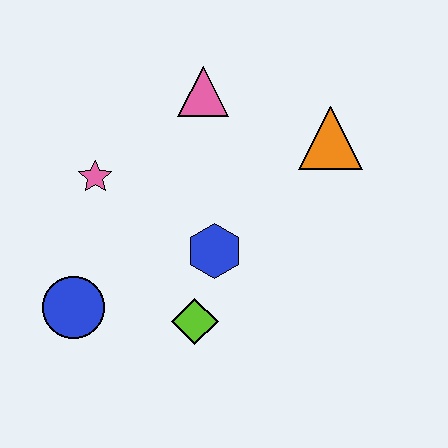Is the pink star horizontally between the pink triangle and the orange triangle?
No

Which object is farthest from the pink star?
The orange triangle is farthest from the pink star.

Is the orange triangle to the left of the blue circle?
No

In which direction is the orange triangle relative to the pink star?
The orange triangle is to the right of the pink star.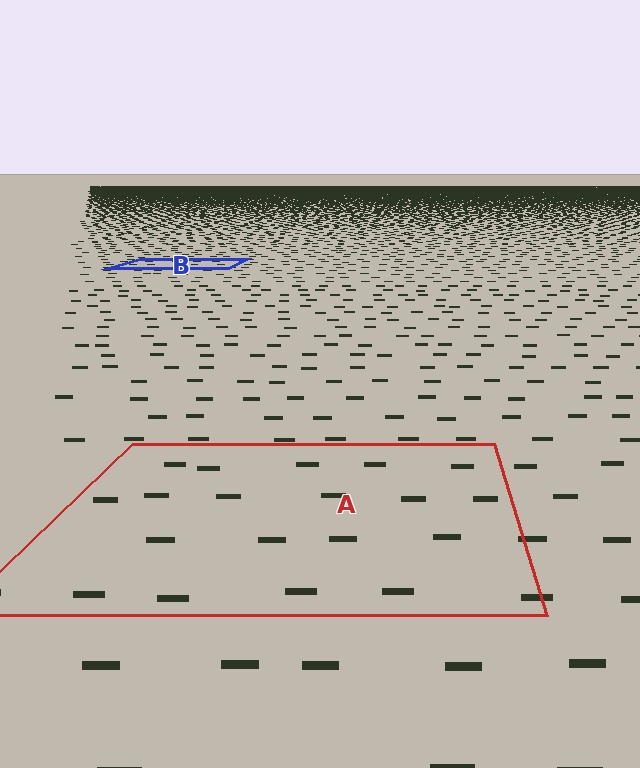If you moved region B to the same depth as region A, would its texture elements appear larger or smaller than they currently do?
They would appear larger. At a closer depth, the same texture elements are projected at a bigger on-screen size.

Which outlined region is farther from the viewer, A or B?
Region B is farther from the viewer — the texture elements inside it appear smaller and more densely packed.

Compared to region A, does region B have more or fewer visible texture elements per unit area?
Region B has more texture elements per unit area — they are packed more densely because it is farther away.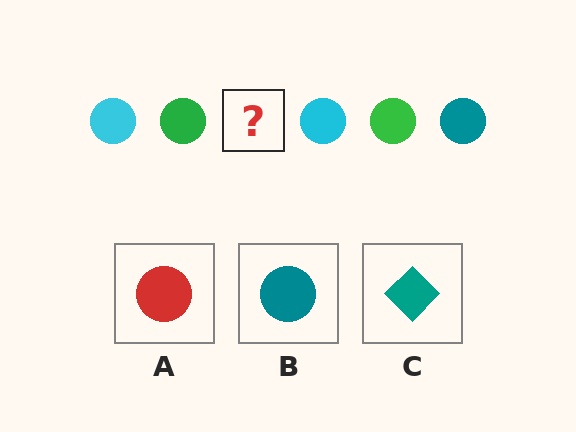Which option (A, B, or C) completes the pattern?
B.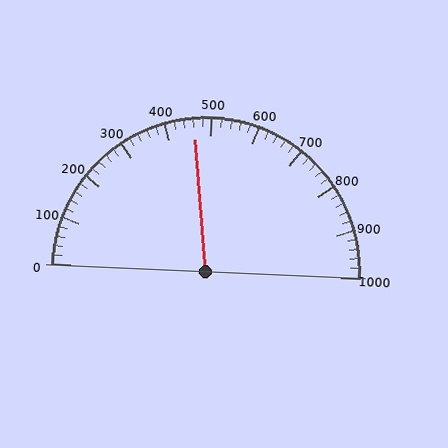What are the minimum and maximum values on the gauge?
The gauge ranges from 0 to 1000.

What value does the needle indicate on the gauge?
The needle indicates approximately 460.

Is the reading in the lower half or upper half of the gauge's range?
The reading is in the lower half of the range (0 to 1000).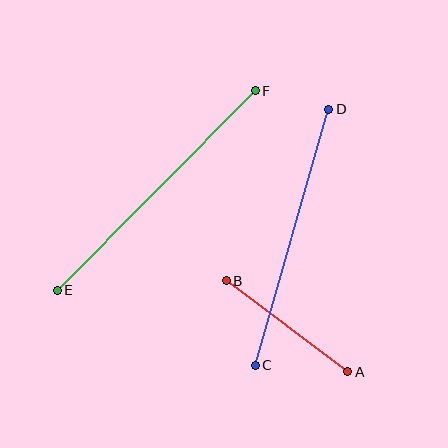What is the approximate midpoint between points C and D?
The midpoint is at approximately (292, 237) pixels.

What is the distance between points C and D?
The distance is approximately 266 pixels.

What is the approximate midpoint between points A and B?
The midpoint is at approximately (287, 326) pixels.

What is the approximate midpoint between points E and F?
The midpoint is at approximately (156, 190) pixels.